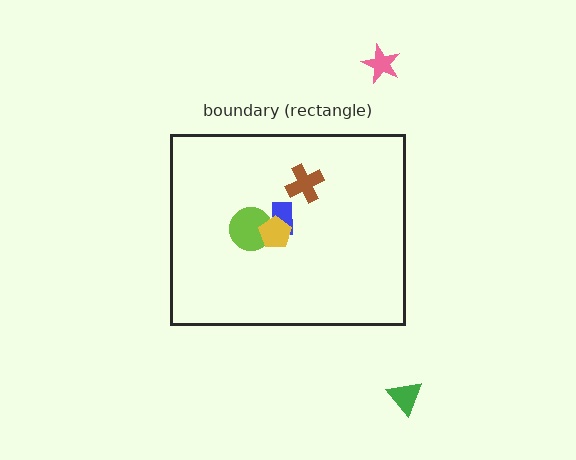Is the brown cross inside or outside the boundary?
Inside.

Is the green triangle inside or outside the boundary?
Outside.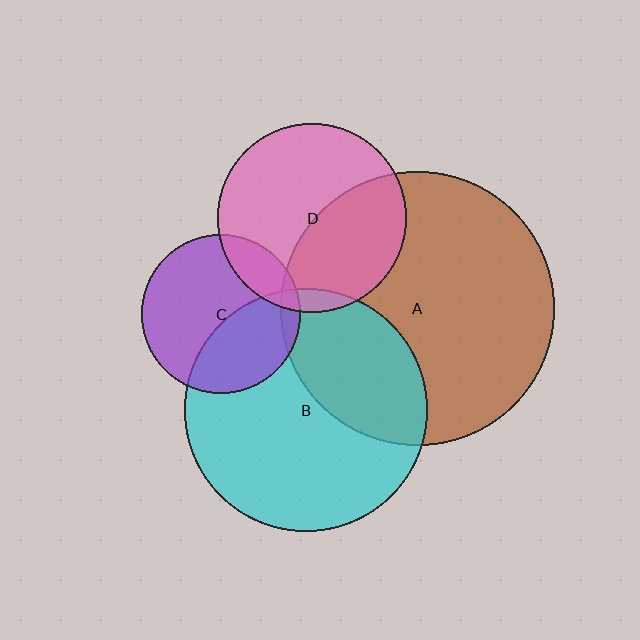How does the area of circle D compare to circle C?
Approximately 1.4 times.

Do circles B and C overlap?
Yes.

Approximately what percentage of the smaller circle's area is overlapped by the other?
Approximately 40%.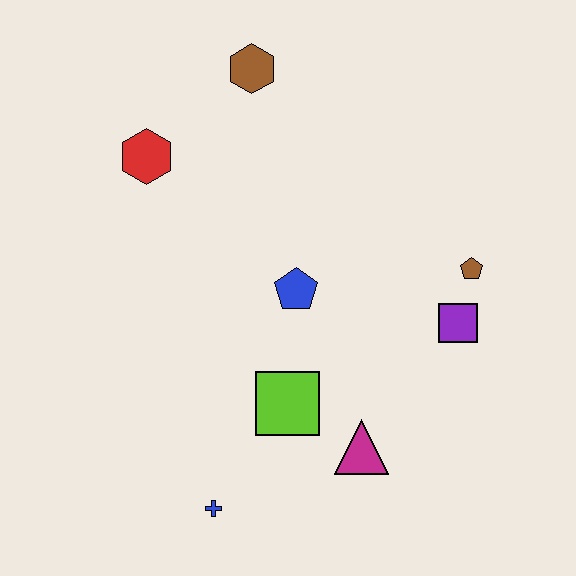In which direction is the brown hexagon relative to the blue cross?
The brown hexagon is above the blue cross.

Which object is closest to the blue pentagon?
The lime square is closest to the blue pentagon.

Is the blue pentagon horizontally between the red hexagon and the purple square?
Yes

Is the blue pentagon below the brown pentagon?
Yes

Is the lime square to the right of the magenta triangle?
No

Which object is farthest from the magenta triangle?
The brown hexagon is farthest from the magenta triangle.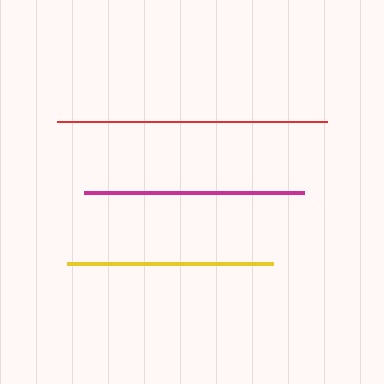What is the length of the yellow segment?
The yellow segment is approximately 206 pixels long.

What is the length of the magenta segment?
The magenta segment is approximately 221 pixels long.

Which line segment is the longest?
The red line is the longest at approximately 270 pixels.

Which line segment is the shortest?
The yellow line is the shortest at approximately 206 pixels.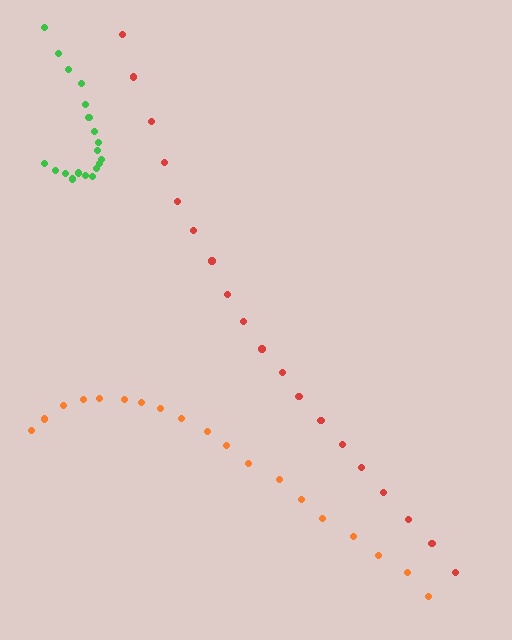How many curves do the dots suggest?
There are 3 distinct paths.